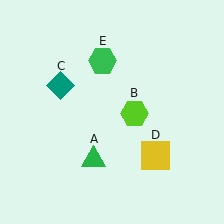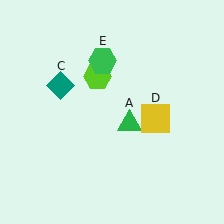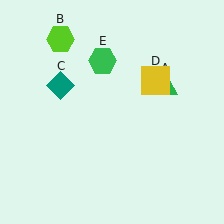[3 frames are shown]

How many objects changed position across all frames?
3 objects changed position: green triangle (object A), lime hexagon (object B), yellow square (object D).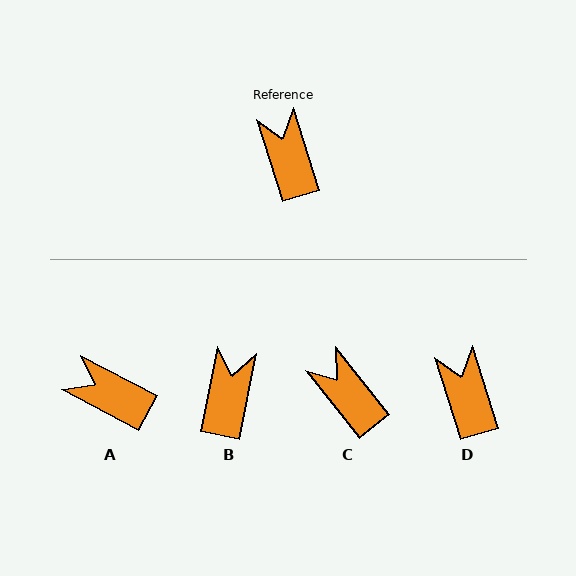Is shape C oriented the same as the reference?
No, it is off by about 21 degrees.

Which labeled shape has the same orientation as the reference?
D.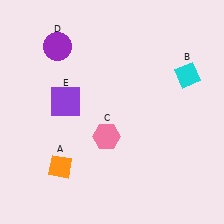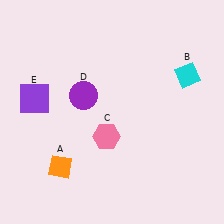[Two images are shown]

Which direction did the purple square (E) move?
The purple square (E) moved left.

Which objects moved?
The objects that moved are: the purple circle (D), the purple square (E).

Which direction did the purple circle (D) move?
The purple circle (D) moved down.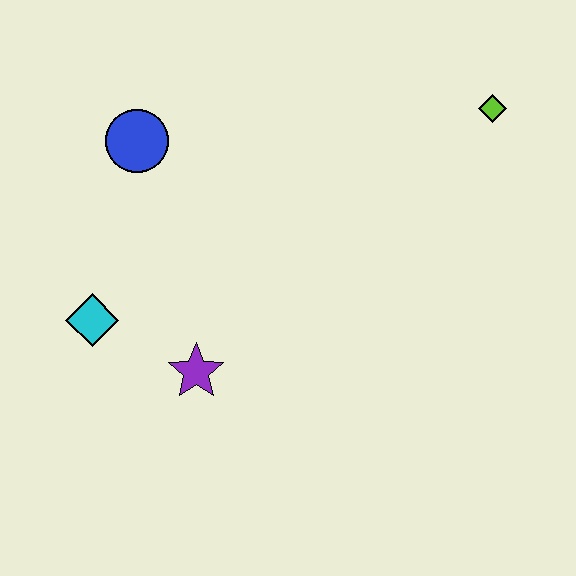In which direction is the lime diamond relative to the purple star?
The lime diamond is to the right of the purple star.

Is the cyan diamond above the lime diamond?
No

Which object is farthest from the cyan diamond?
The lime diamond is farthest from the cyan diamond.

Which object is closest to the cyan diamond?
The purple star is closest to the cyan diamond.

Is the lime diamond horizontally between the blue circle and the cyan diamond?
No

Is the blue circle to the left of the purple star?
Yes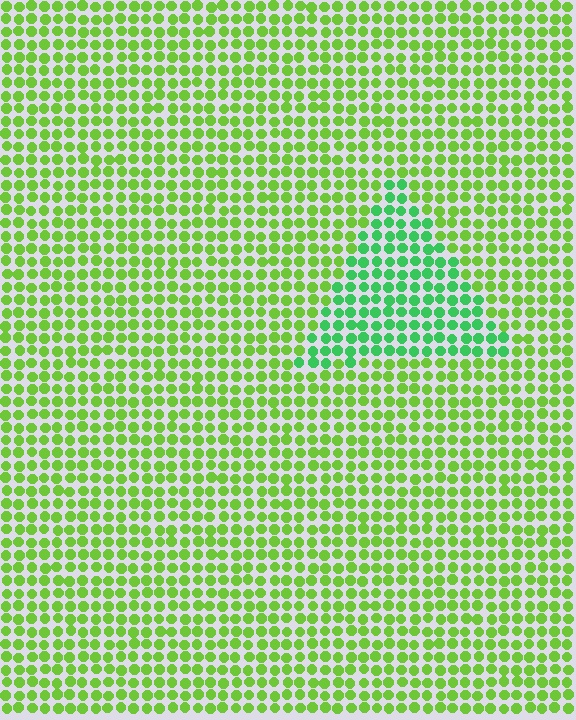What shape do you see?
I see a triangle.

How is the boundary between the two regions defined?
The boundary is defined purely by a slight shift in hue (about 38 degrees). Spacing, size, and orientation are identical on both sides.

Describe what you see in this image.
The image is filled with small lime elements in a uniform arrangement. A triangle-shaped region is visible where the elements are tinted to a slightly different hue, forming a subtle color boundary.